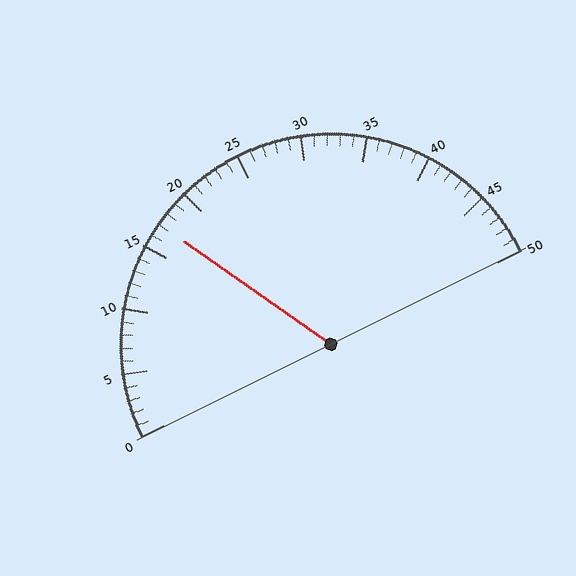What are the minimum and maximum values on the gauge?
The gauge ranges from 0 to 50.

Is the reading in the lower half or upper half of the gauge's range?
The reading is in the lower half of the range (0 to 50).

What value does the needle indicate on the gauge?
The needle indicates approximately 17.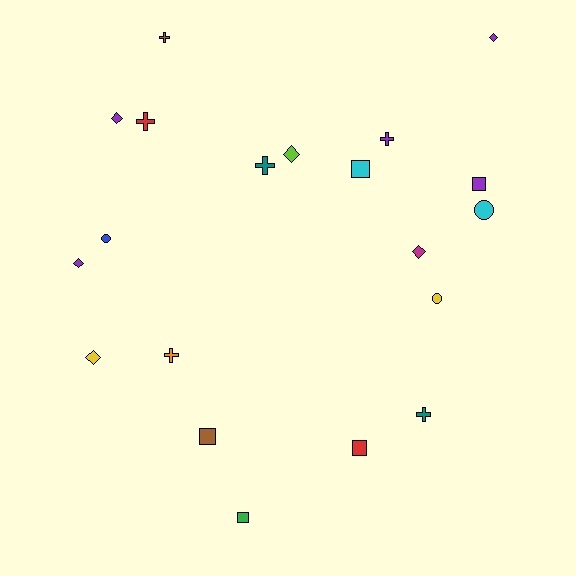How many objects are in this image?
There are 20 objects.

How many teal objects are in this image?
There are 2 teal objects.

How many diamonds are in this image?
There are 6 diamonds.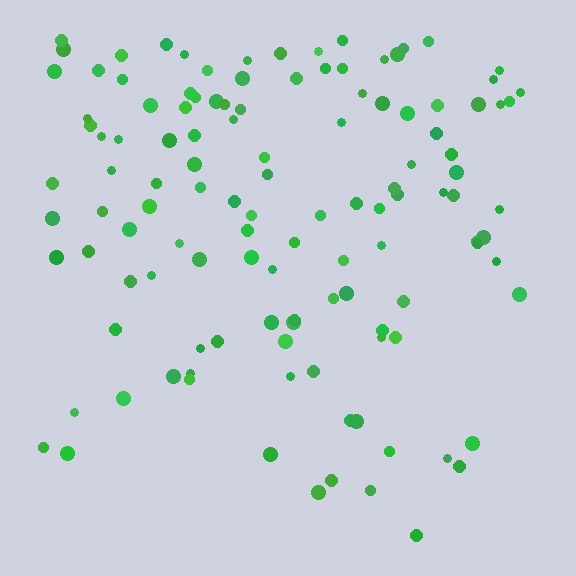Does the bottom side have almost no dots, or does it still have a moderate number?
Still a moderate number, just noticeably fewer than the top.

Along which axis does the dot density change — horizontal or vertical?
Vertical.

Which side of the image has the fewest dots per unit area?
The bottom.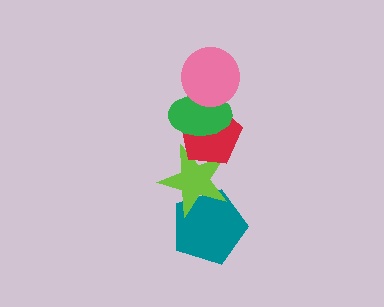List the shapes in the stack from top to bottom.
From top to bottom: the pink circle, the green ellipse, the red pentagon, the lime star, the teal pentagon.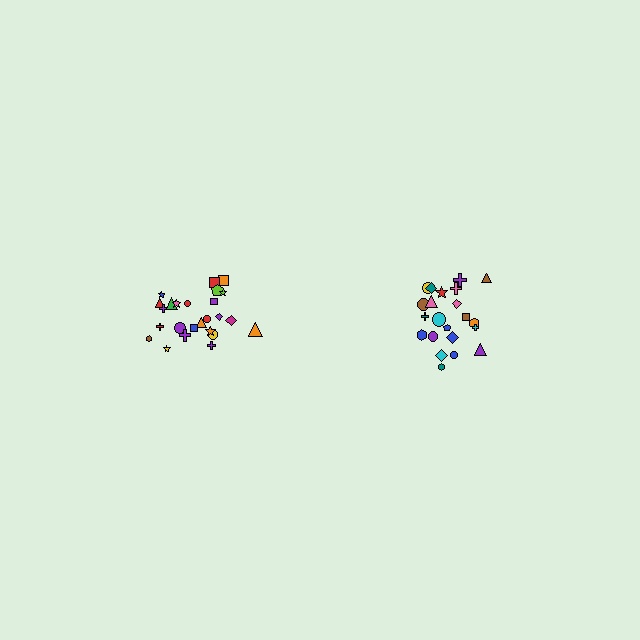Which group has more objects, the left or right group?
The left group.